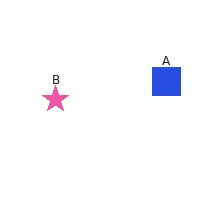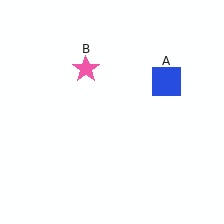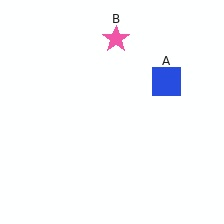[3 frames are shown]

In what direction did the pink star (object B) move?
The pink star (object B) moved up and to the right.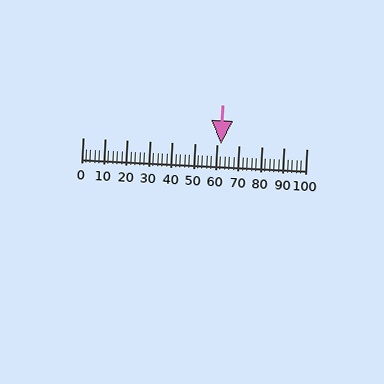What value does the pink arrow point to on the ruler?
The pink arrow points to approximately 62.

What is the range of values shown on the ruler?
The ruler shows values from 0 to 100.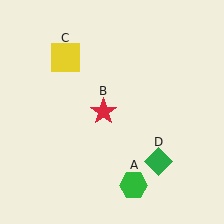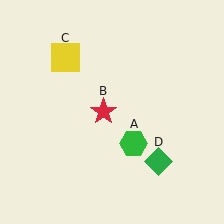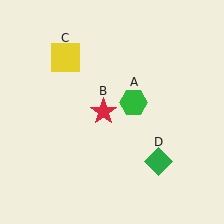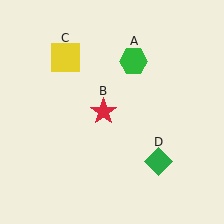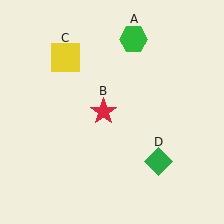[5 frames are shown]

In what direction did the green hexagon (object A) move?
The green hexagon (object A) moved up.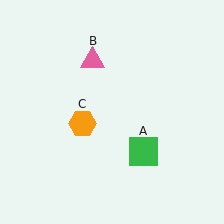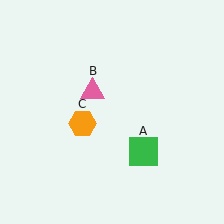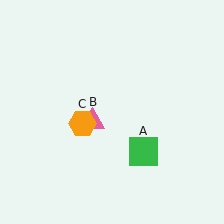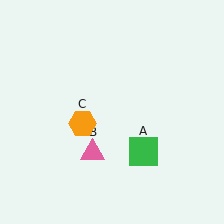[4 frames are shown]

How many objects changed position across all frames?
1 object changed position: pink triangle (object B).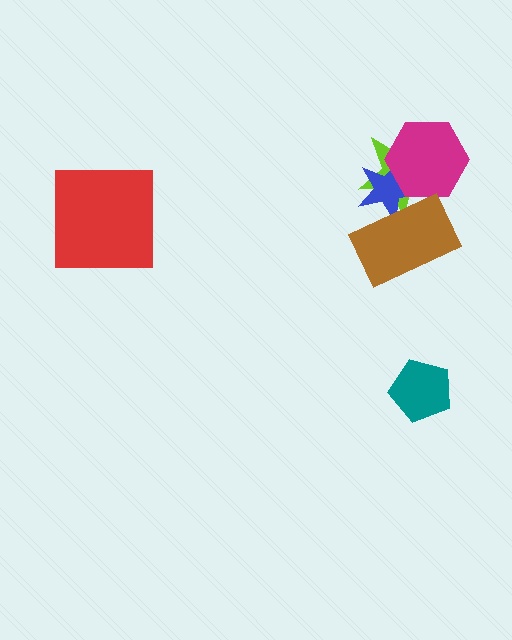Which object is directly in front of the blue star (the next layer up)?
The magenta hexagon is directly in front of the blue star.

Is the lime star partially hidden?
Yes, it is partially covered by another shape.